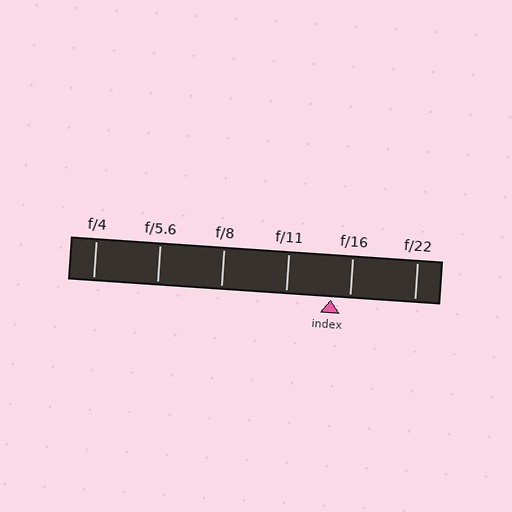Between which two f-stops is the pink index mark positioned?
The index mark is between f/11 and f/16.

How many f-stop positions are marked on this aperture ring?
There are 6 f-stop positions marked.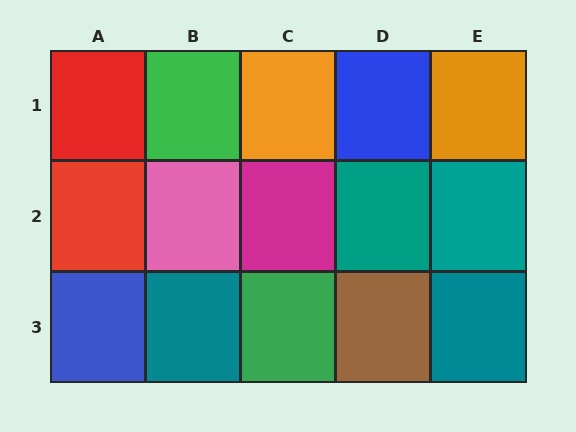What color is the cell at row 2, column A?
Red.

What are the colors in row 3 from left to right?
Blue, teal, green, brown, teal.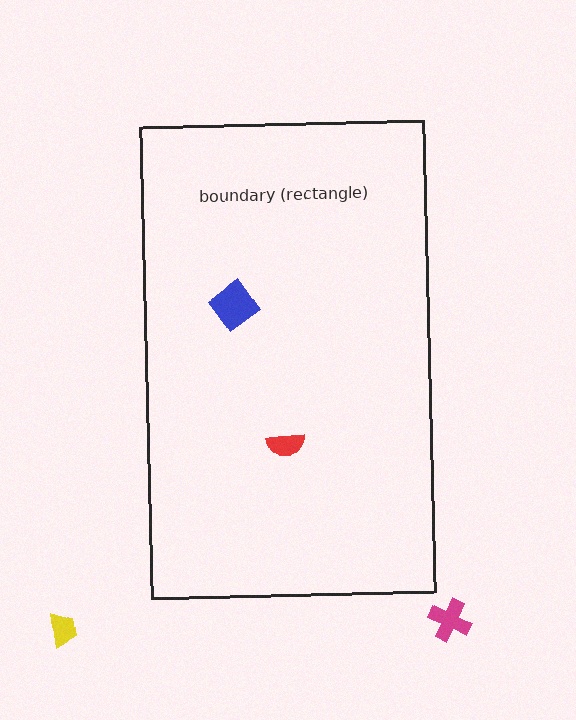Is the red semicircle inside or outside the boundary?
Inside.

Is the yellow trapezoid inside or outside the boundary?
Outside.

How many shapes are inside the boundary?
2 inside, 2 outside.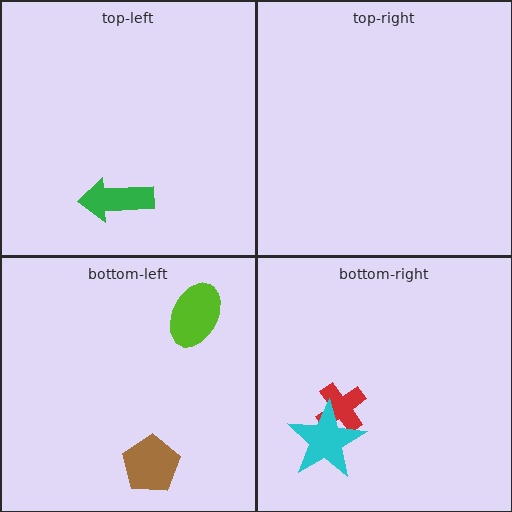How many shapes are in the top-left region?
1.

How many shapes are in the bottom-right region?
2.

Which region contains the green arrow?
The top-left region.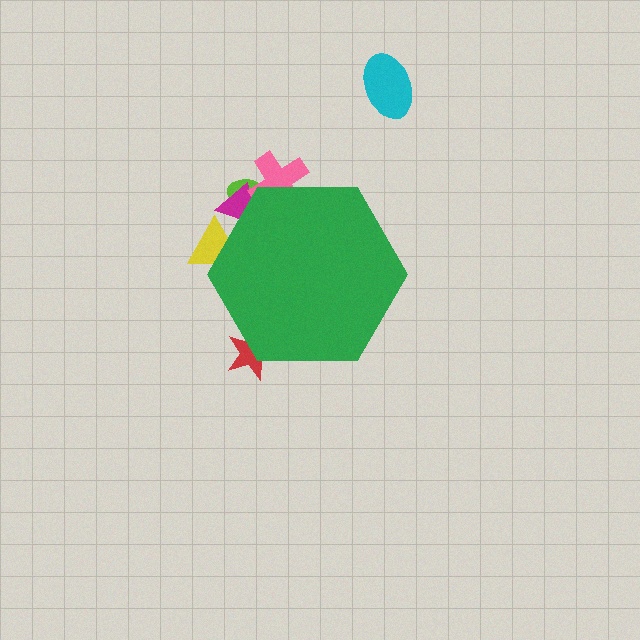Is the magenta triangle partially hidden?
Yes, the magenta triangle is partially hidden behind the green hexagon.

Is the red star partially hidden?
Yes, the red star is partially hidden behind the green hexagon.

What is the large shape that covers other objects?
A green hexagon.